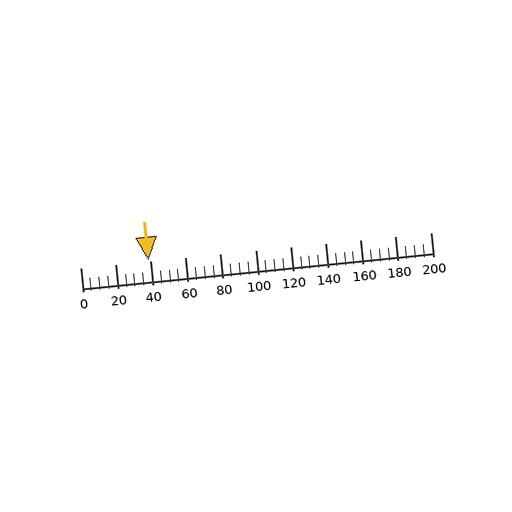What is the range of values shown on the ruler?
The ruler shows values from 0 to 200.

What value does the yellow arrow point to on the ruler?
The yellow arrow points to approximately 39.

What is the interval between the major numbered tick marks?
The major tick marks are spaced 20 units apart.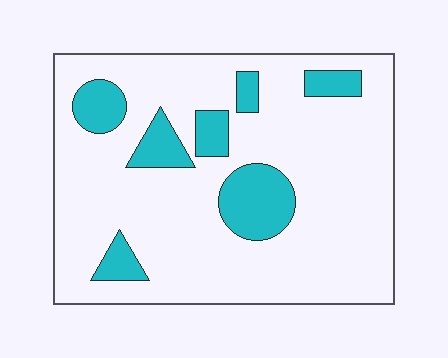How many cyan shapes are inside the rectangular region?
7.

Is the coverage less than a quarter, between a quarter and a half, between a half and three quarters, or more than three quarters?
Less than a quarter.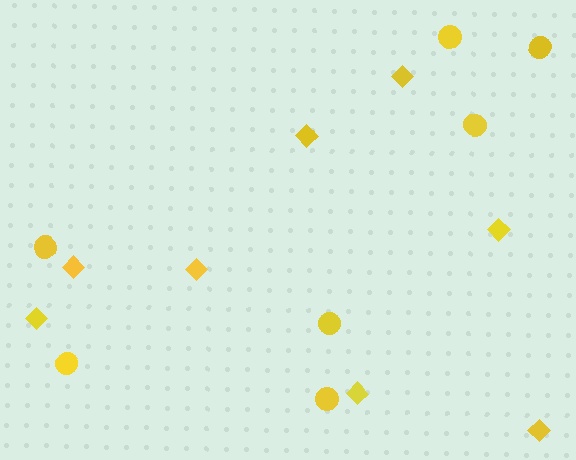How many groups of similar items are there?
There are 2 groups: one group of diamonds (8) and one group of circles (7).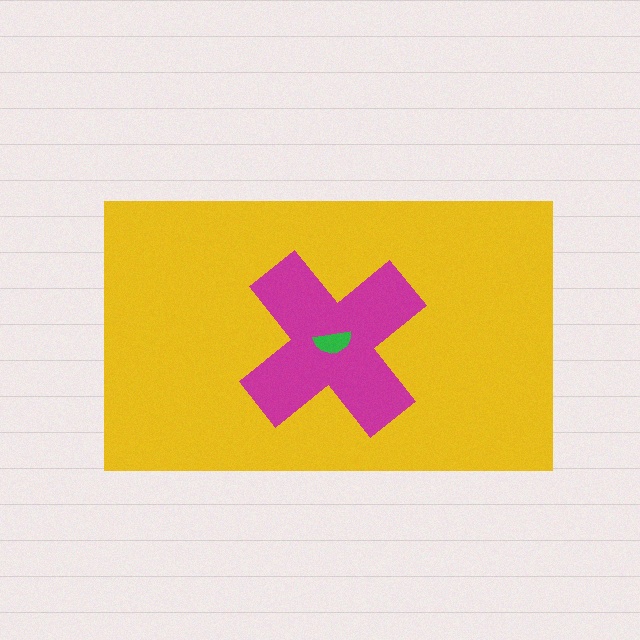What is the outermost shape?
The yellow rectangle.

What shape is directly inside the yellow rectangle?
The magenta cross.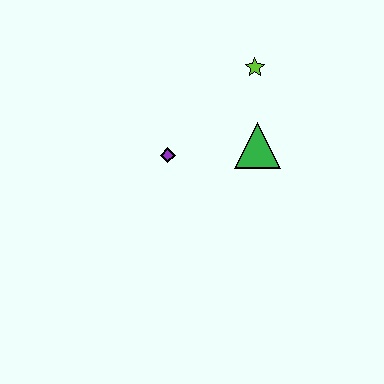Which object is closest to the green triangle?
The lime star is closest to the green triangle.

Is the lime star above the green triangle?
Yes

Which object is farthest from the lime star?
The purple diamond is farthest from the lime star.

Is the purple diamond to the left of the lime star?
Yes